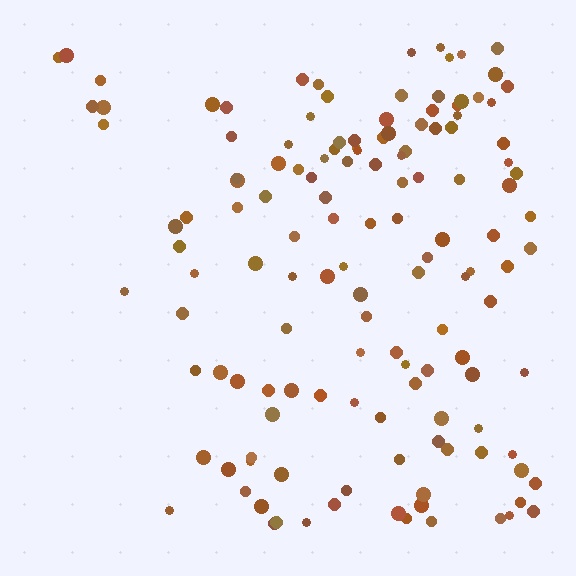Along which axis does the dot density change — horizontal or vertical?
Horizontal.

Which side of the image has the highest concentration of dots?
The right.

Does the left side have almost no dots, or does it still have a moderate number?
Still a moderate number, just noticeably fewer than the right.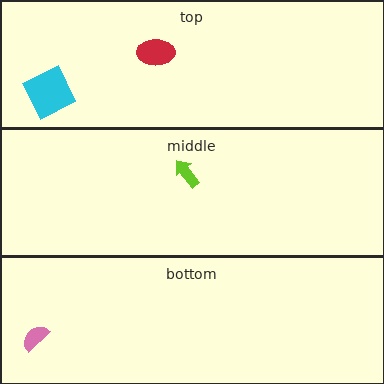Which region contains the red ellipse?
The top region.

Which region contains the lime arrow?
The middle region.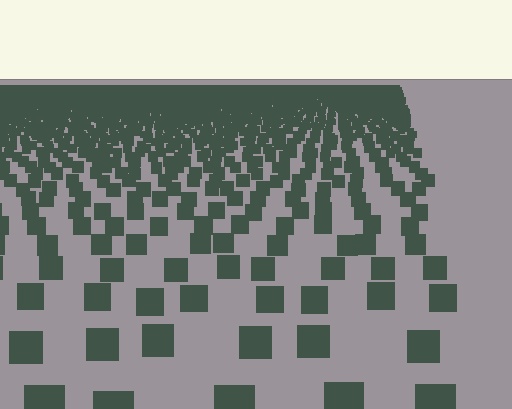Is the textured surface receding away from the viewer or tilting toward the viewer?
The surface is receding away from the viewer. Texture elements get smaller and denser toward the top.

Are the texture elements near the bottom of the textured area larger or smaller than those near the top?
Larger. Near the bottom, elements are closer to the viewer and appear at a bigger on-screen size.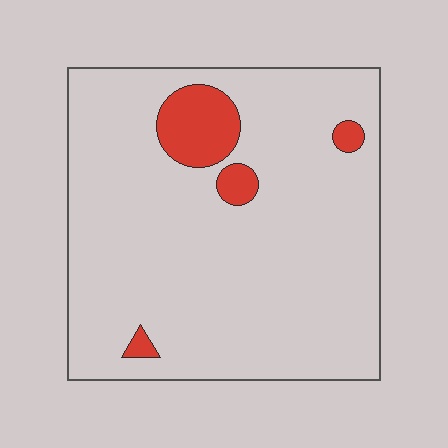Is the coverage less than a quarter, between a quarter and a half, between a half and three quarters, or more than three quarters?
Less than a quarter.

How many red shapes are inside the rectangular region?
4.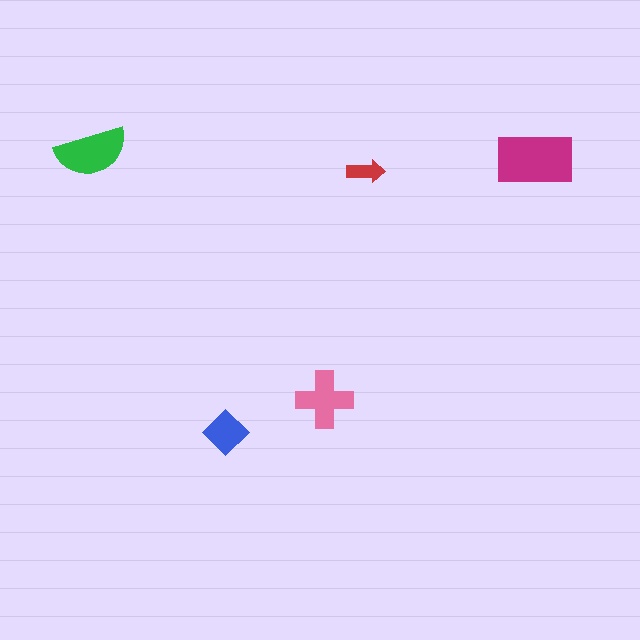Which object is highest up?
The green semicircle is topmost.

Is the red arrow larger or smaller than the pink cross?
Smaller.